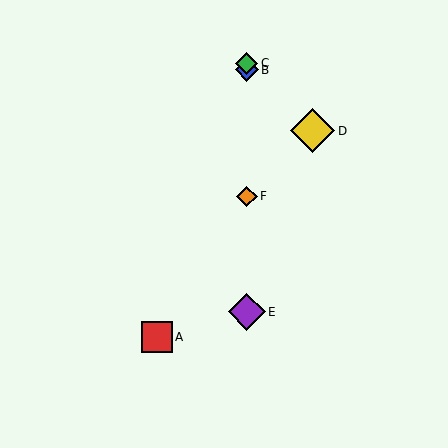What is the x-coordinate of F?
Object F is at x≈247.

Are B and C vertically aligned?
Yes, both are at x≈247.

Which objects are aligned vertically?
Objects B, C, E, F are aligned vertically.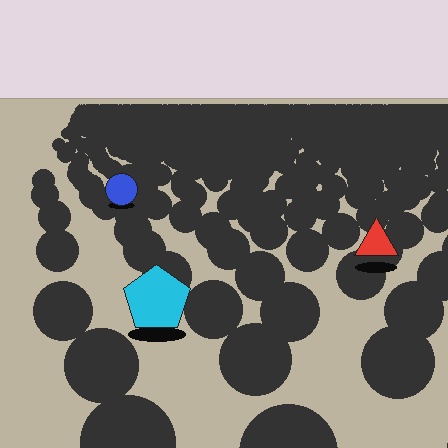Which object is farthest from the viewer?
The blue circle is farthest from the viewer. It appears smaller and the ground texture around it is denser.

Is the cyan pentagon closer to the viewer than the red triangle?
Yes. The cyan pentagon is closer — you can tell from the texture gradient: the ground texture is coarser near it.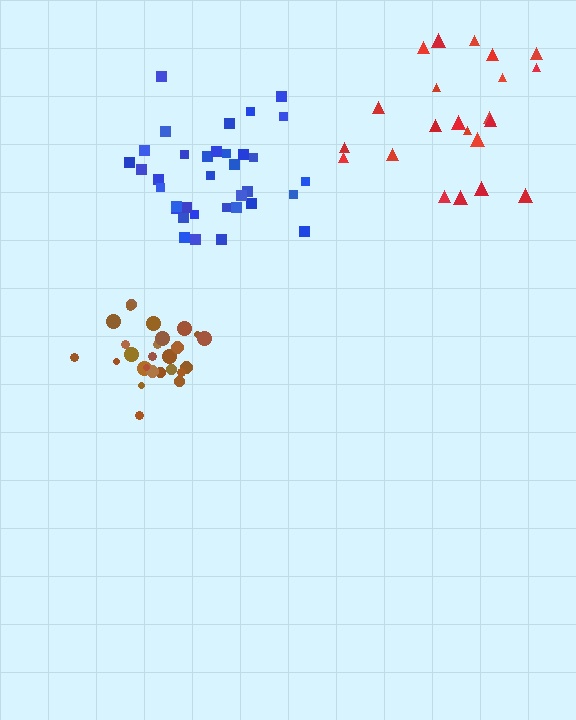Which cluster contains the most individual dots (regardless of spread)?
Blue (35).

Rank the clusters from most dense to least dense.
brown, blue, red.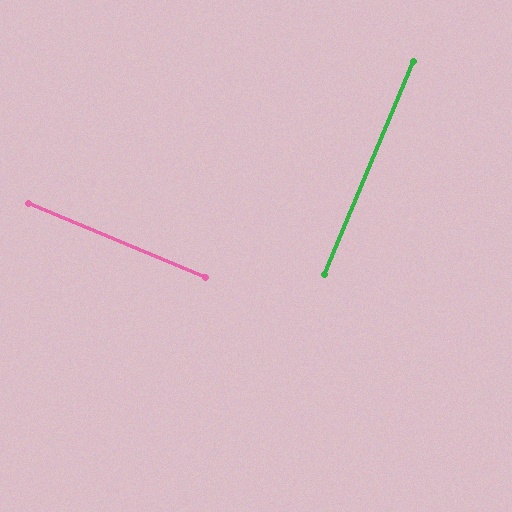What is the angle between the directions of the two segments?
Approximately 90 degrees.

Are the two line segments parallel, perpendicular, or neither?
Perpendicular — they meet at approximately 90°.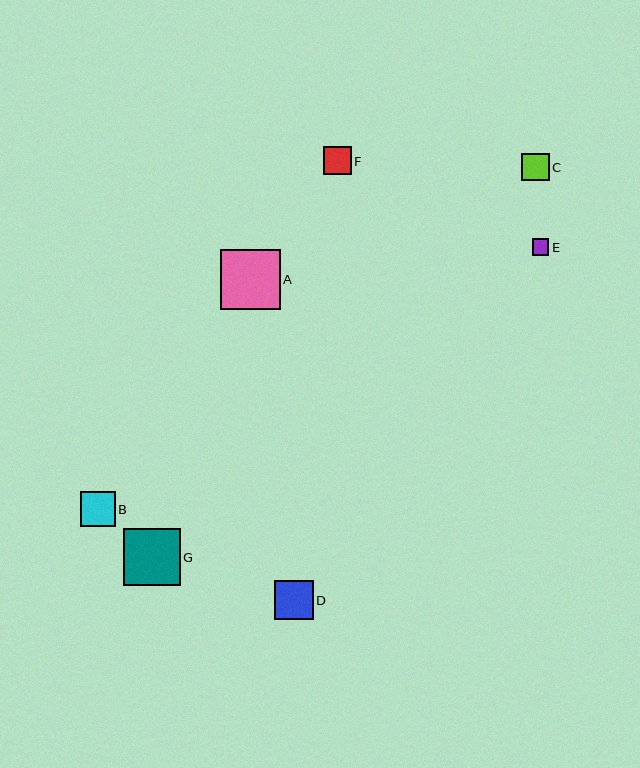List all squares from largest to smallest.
From largest to smallest: A, G, D, B, F, C, E.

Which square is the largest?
Square A is the largest with a size of approximately 60 pixels.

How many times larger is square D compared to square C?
Square D is approximately 1.4 times the size of square C.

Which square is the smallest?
Square E is the smallest with a size of approximately 17 pixels.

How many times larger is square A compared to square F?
Square A is approximately 2.1 times the size of square F.